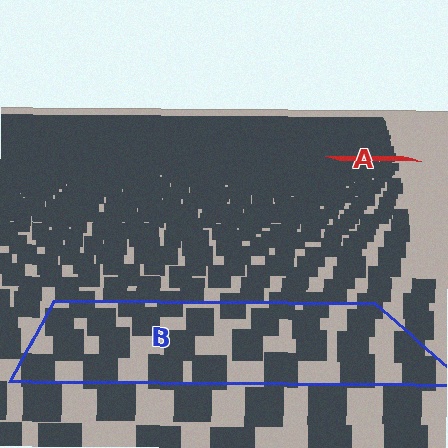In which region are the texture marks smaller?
The texture marks are smaller in region A, because it is farther away.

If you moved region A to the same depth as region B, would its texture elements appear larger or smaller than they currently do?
They would appear larger. At a closer depth, the same texture elements are projected at a bigger on-screen size.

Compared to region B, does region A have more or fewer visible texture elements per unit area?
Region A has more texture elements per unit area — they are packed more densely because it is farther away.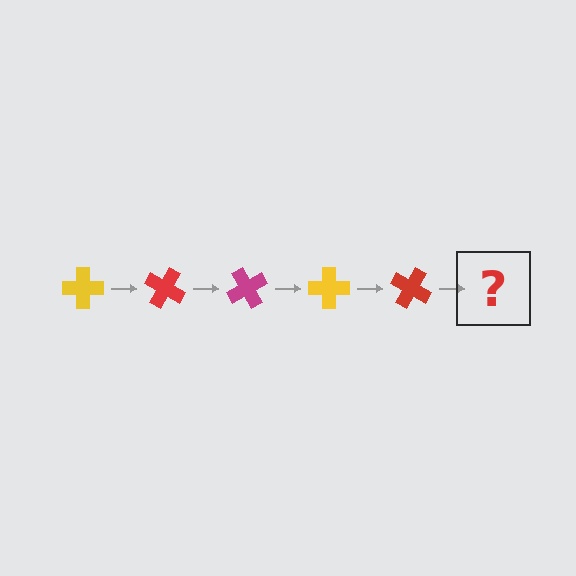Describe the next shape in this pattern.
It should be a magenta cross, rotated 150 degrees from the start.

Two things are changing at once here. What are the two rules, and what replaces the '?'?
The two rules are that it rotates 30 degrees each step and the color cycles through yellow, red, and magenta. The '?' should be a magenta cross, rotated 150 degrees from the start.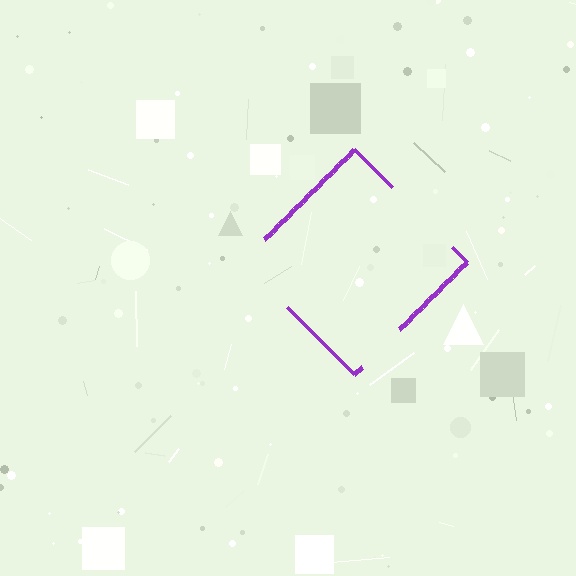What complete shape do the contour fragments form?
The contour fragments form a diamond.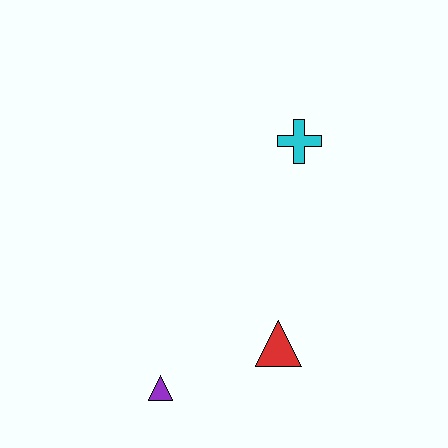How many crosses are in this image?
There is 1 cross.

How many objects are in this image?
There are 3 objects.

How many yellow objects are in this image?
There are no yellow objects.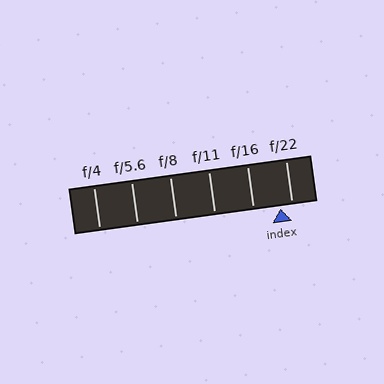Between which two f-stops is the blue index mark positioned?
The index mark is between f/16 and f/22.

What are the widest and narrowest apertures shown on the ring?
The widest aperture shown is f/4 and the narrowest is f/22.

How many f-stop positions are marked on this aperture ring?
There are 6 f-stop positions marked.